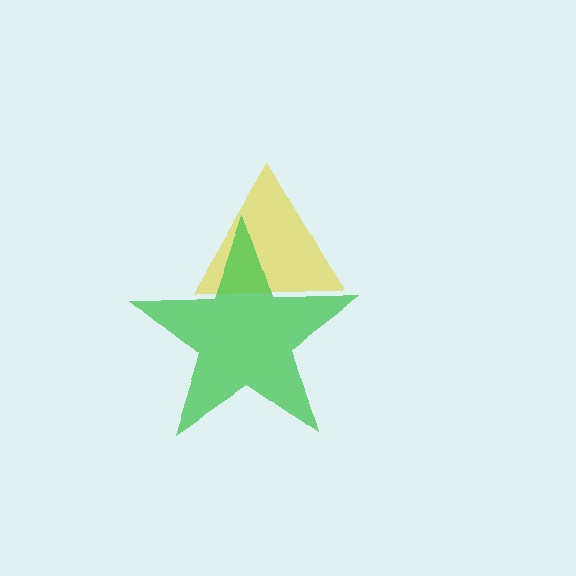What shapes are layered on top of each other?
The layered shapes are: a yellow triangle, a green star.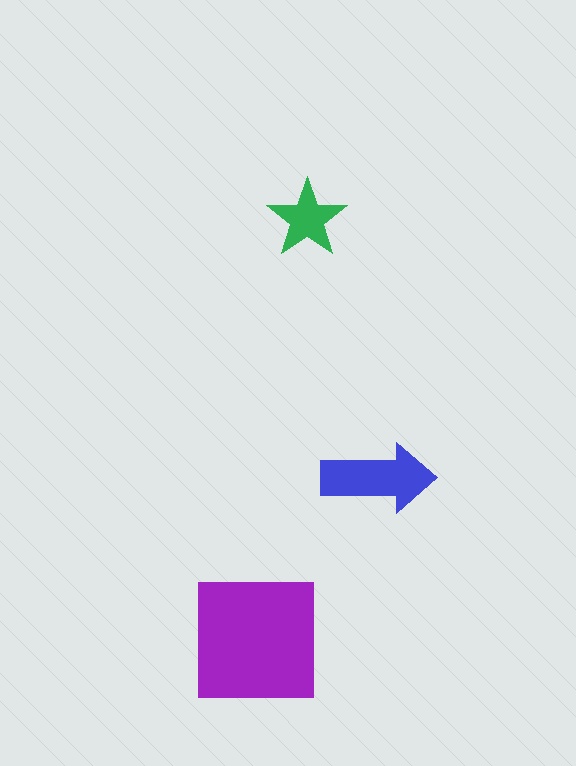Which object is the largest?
The purple square.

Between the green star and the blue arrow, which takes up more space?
The blue arrow.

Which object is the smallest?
The green star.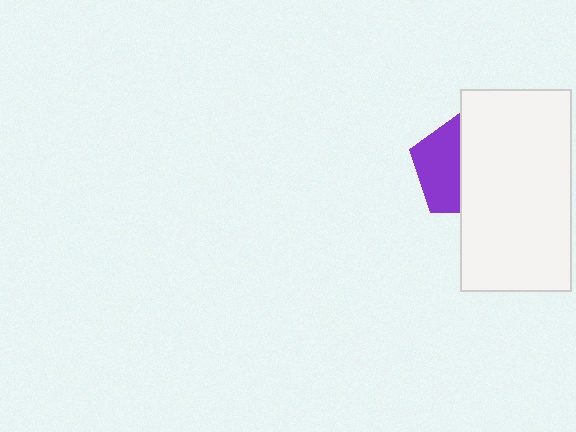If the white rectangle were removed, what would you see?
You would see the complete purple pentagon.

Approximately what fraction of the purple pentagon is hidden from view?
Roughly 55% of the purple pentagon is hidden behind the white rectangle.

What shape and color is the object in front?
The object in front is a white rectangle.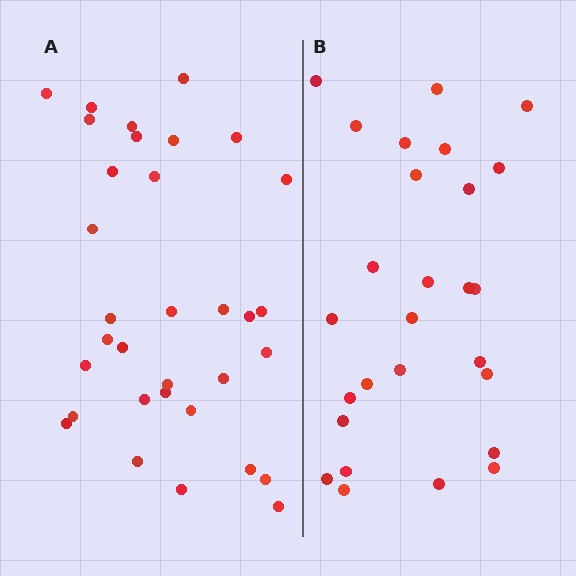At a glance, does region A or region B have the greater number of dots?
Region A (the left region) has more dots.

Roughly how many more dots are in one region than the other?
Region A has about 6 more dots than region B.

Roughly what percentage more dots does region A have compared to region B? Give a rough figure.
About 20% more.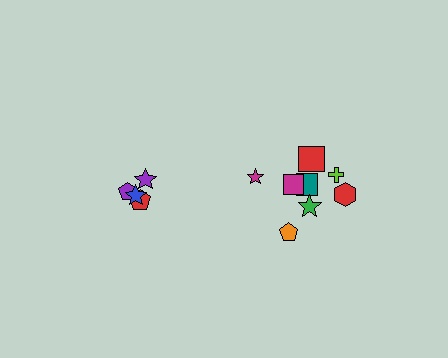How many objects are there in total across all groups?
There are 12 objects.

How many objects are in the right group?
There are 8 objects.